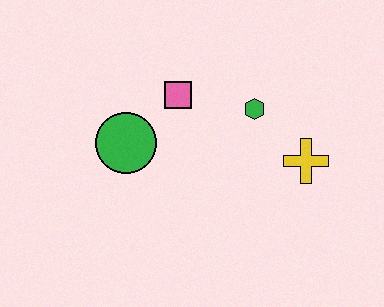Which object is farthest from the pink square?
The yellow cross is farthest from the pink square.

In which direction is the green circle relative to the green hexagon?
The green circle is to the left of the green hexagon.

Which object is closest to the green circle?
The pink square is closest to the green circle.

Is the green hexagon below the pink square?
Yes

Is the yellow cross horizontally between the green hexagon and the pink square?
No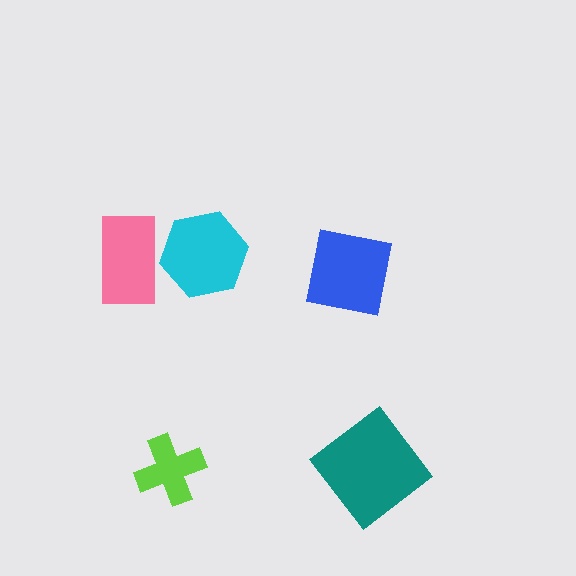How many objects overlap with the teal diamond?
0 objects overlap with the teal diamond.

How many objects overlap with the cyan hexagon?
1 object overlaps with the cyan hexagon.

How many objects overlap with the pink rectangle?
1 object overlaps with the pink rectangle.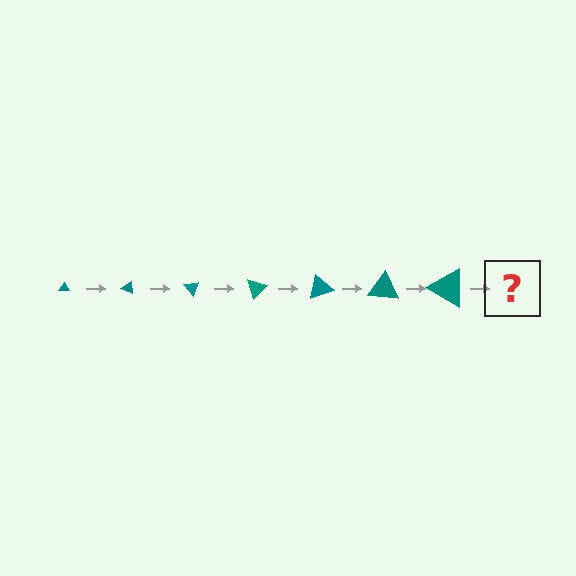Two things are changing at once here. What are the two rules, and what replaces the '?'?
The two rules are that the triangle grows larger each step and it rotates 25 degrees each step. The '?' should be a triangle, larger than the previous one and rotated 175 degrees from the start.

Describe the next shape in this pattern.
It should be a triangle, larger than the previous one and rotated 175 degrees from the start.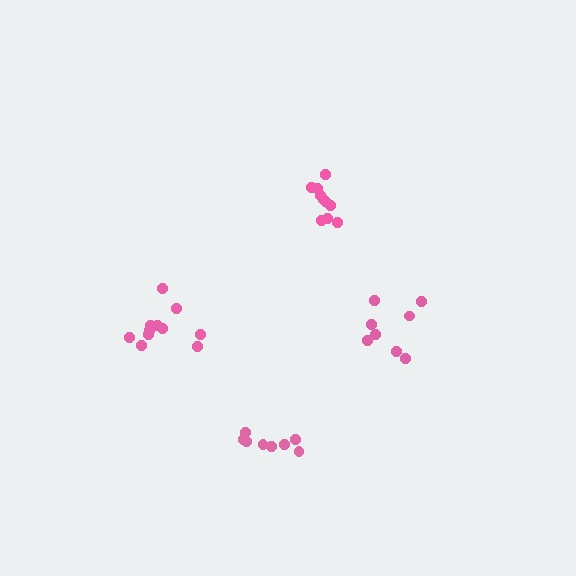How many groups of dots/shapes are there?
There are 4 groups.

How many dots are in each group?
Group 1: 8 dots, Group 2: 11 dots, Group 3: 8 dots, Group 4: 10 dots (37 total).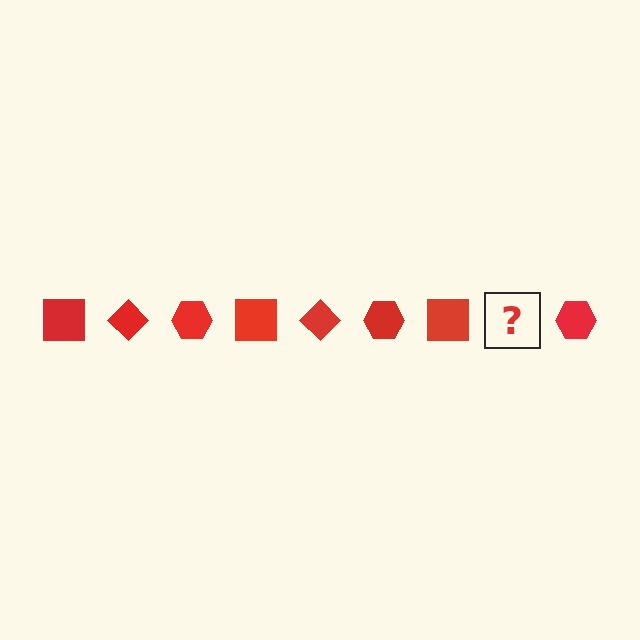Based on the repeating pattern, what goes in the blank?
The blank should be a red diamond.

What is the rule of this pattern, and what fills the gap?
The rule is that the pattern cycles through square, diamond, hexagon shapes in red. The gap should be filled with a red diamond.